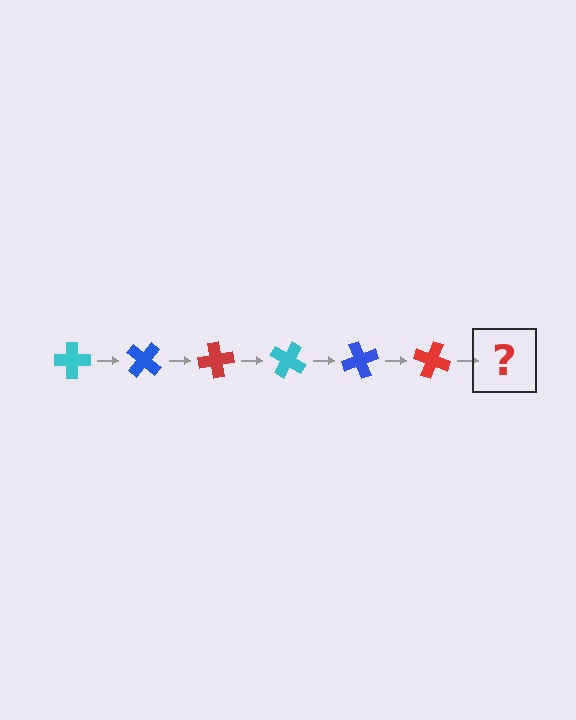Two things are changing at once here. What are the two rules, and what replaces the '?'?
The two rules are that it rotates 40 degrees each step and the color cycles through cyan, blue, and red. The '?' should be a cyan cross, rotated 240 degrees from the start.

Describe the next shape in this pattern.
It should be a cyan cross, rotated 240 degrees from the start.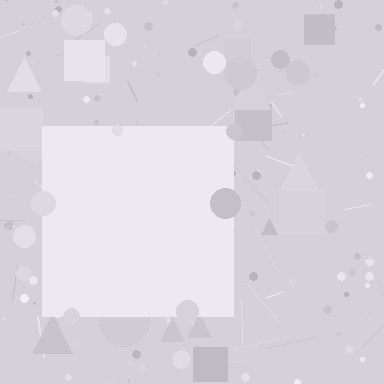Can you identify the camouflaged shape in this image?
The camouflaged shape is a square.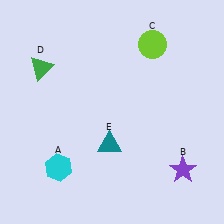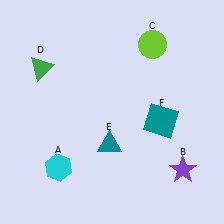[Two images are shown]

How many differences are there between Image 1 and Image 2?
There is 1 difference between the two images.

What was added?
A teal square (F) was added in Image 2.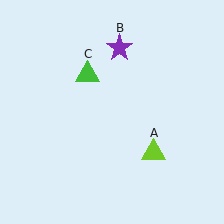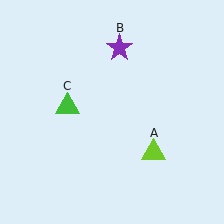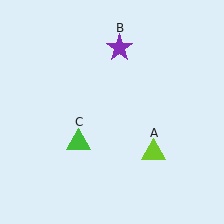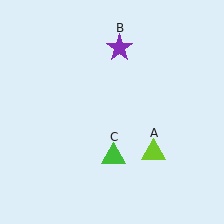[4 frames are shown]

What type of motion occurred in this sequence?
The green triangle (object C) rotated counterclockwise around the center of the scene.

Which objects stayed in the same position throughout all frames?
Lime triangle (object A) and purple star (object B) remained stationary.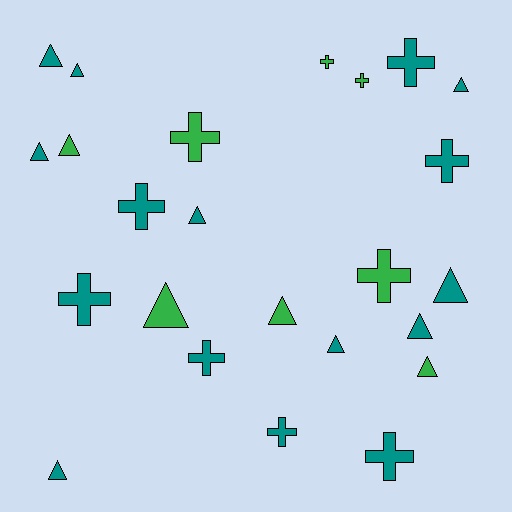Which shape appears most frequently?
Triangle, with 13 objects.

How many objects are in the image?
There are 24 objects.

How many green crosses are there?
There are 4 green crosses.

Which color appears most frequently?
Teal, with 16 objects.